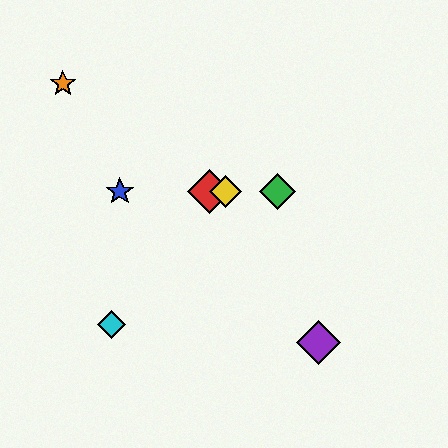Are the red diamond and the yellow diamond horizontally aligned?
Yes, both are at y≈191.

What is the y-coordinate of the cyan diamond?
The cyan diamond is at y≈325.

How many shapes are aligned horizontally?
4 shapes (the red diamond, the blue star, the green diamond, the yellow diamond) are aligned horizontally.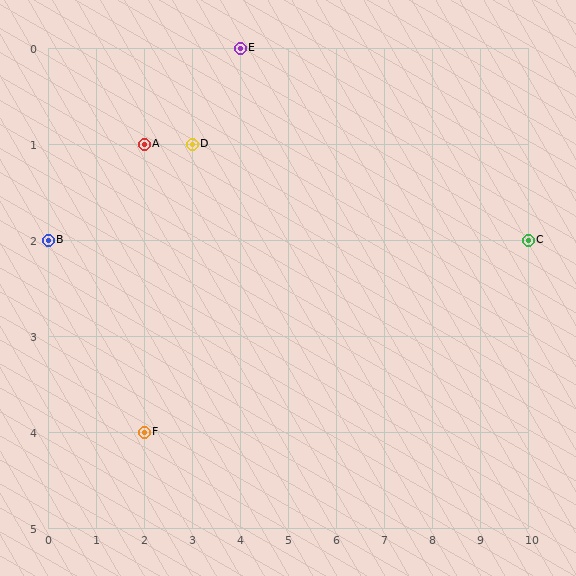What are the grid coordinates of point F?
Point F is at grid coordinates (2, 4).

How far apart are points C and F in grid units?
Points C and F are 8 columns and 2 rows apart (about 8.2 grid units diagonally).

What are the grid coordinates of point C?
Point C is at grid coordinates (10, 2).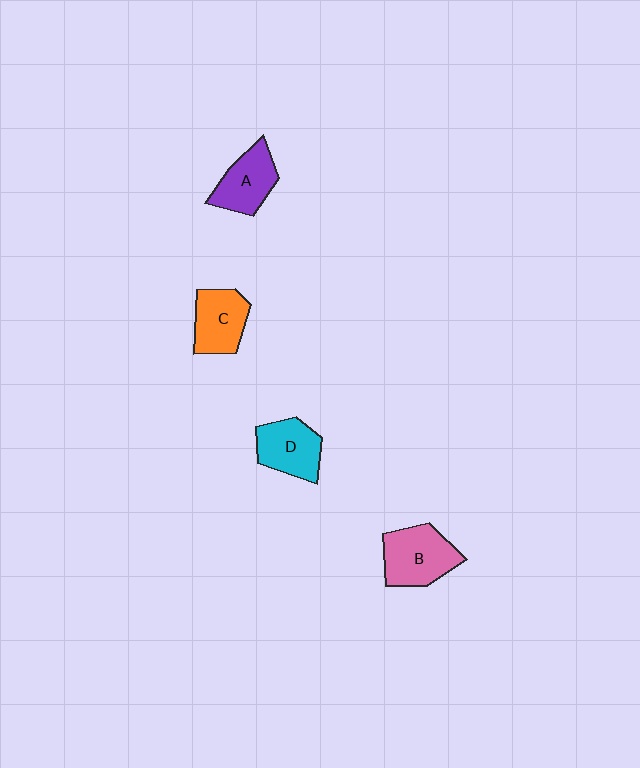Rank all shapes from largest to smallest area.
From largest to smallest: B (pink), D (cyan), C (orange), A (purple).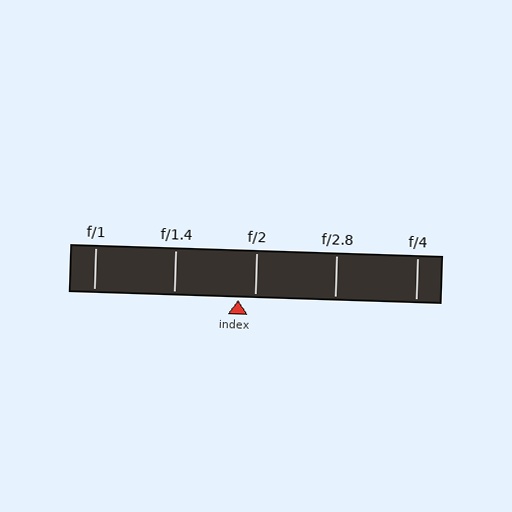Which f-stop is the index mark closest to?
The index mark is closest to f/2.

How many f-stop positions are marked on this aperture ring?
There are 5 f-stop positions marked.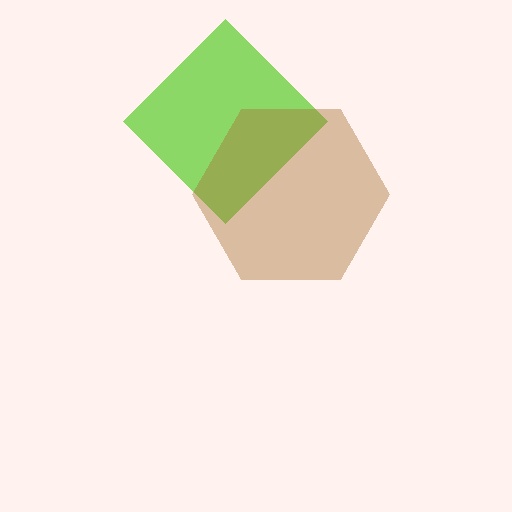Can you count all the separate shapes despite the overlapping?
Yes, there are 2 separate shapes.